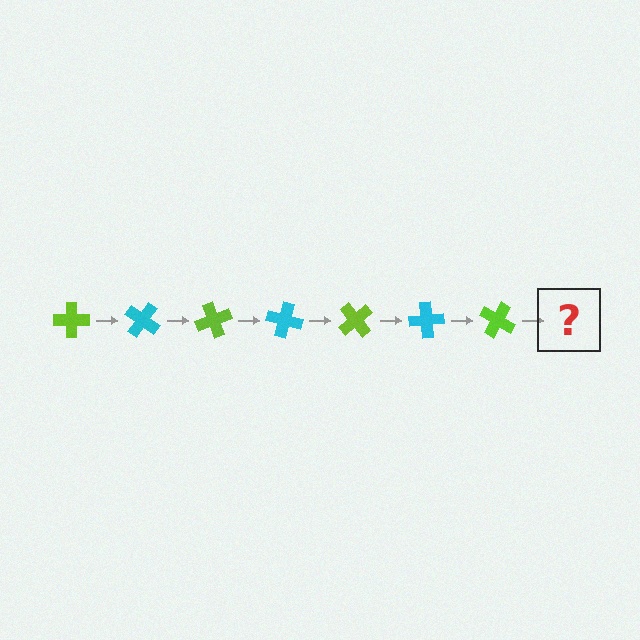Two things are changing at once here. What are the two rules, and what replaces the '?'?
The two rules are that it rotates 35 degrees each step and the color cycles through lime and cyan. The '?' should be a cyan cross, rotated 245 degrees from the start.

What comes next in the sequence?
The next element should be a cyan cross, rotated 245 degrees from the start.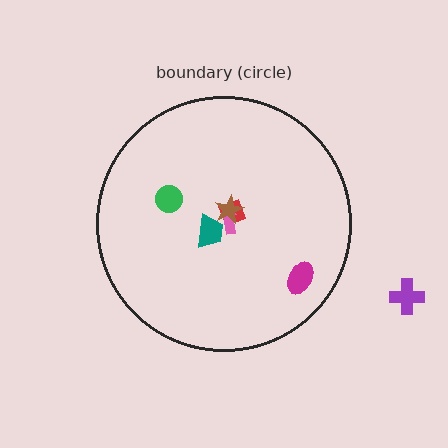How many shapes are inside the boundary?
6 inside, 1 outside.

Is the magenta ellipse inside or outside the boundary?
Inside.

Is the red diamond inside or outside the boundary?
Inside.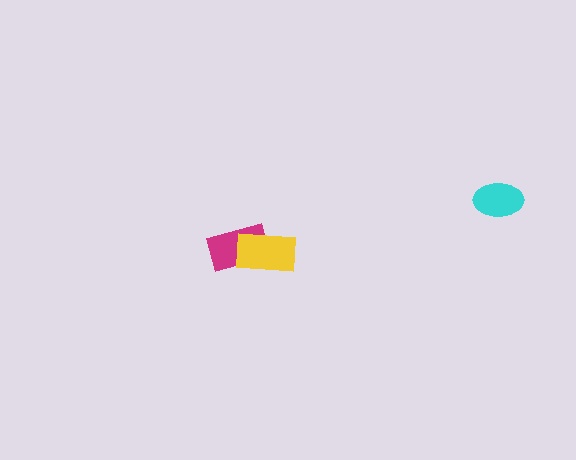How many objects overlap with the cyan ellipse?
0 objects overlap with the cyan ellipse.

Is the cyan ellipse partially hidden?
No, no other shape covers it.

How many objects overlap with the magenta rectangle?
1 object overlaps with the magenta rectangle.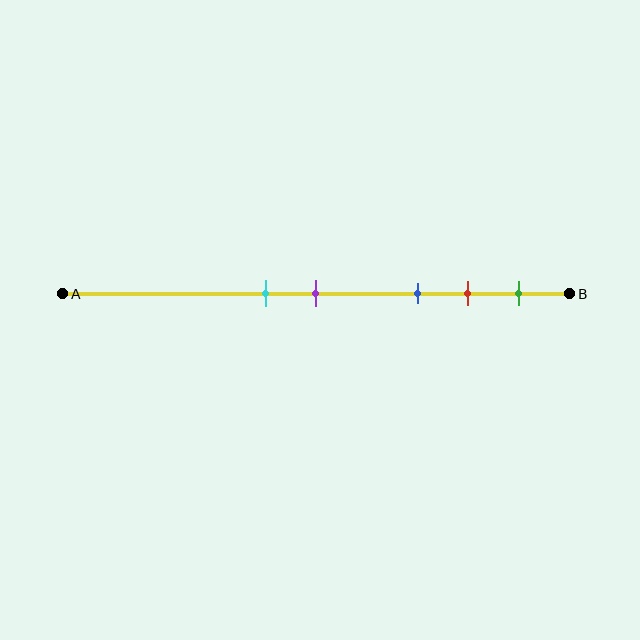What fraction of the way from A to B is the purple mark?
The purple mark is approximately 50% (0.5) of the way from A to B.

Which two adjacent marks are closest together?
The cyan and purple marks are the closest adjacent pair.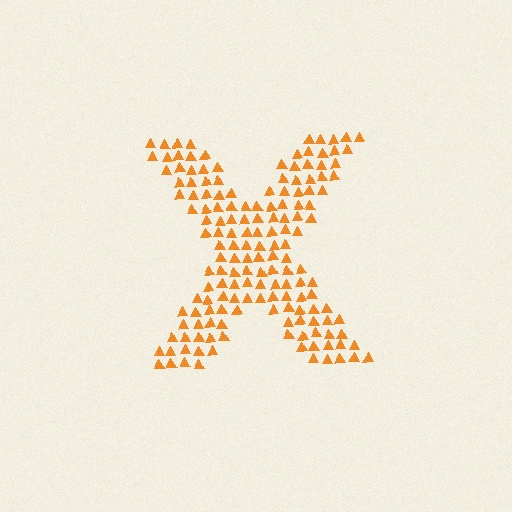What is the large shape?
The large shape is the letter X.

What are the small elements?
The small elements are triangles.